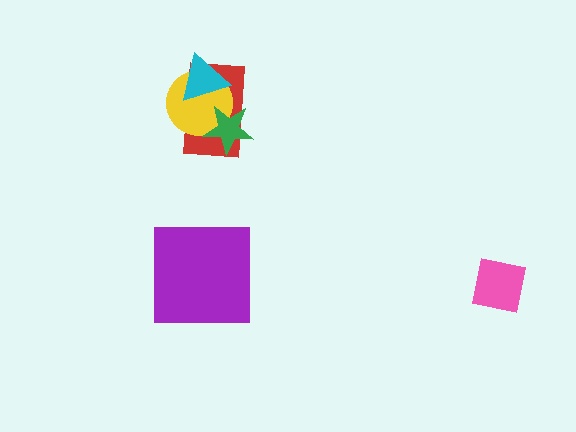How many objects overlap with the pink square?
0 objects overlap with the pink square.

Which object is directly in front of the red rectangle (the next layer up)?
The yellow circle is directly in front of the red rectangle.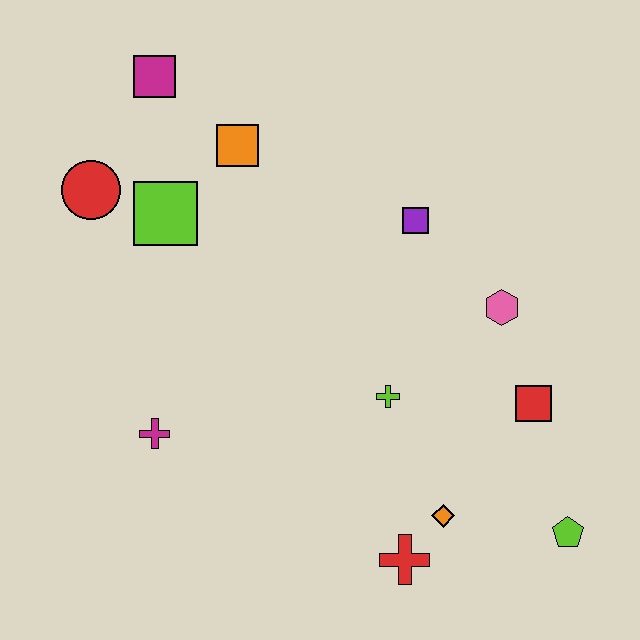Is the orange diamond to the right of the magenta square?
Yes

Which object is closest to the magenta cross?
The lime square is closest to the magenta cross.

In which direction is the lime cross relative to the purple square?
The lime cross is below the purple square.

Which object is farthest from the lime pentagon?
The magenta square is farthest from the lime pentagon.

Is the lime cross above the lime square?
No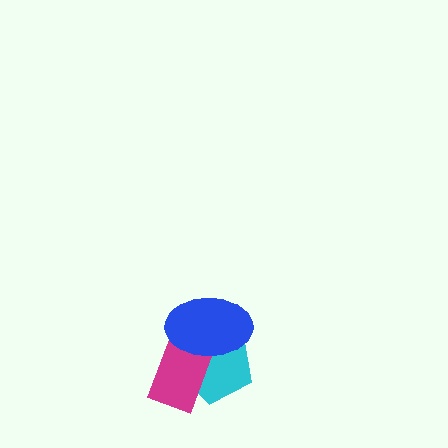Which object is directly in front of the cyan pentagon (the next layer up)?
The magenta rectangle is directly in front of the cyan pentagon.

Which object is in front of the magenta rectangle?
The blue ellipse is in front of the magenta rectangle.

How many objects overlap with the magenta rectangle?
2 objects overlap with the magenta rectangle.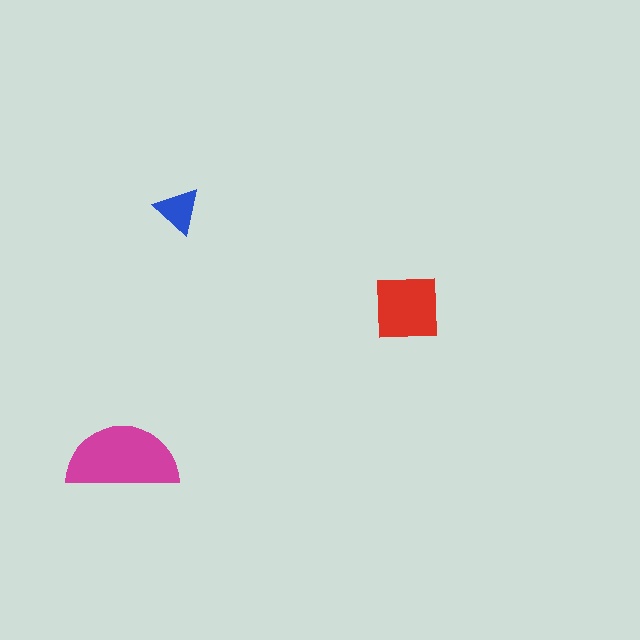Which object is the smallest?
The blue triangle.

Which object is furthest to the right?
The red square is rightmost.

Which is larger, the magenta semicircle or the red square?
The magenta semicircle.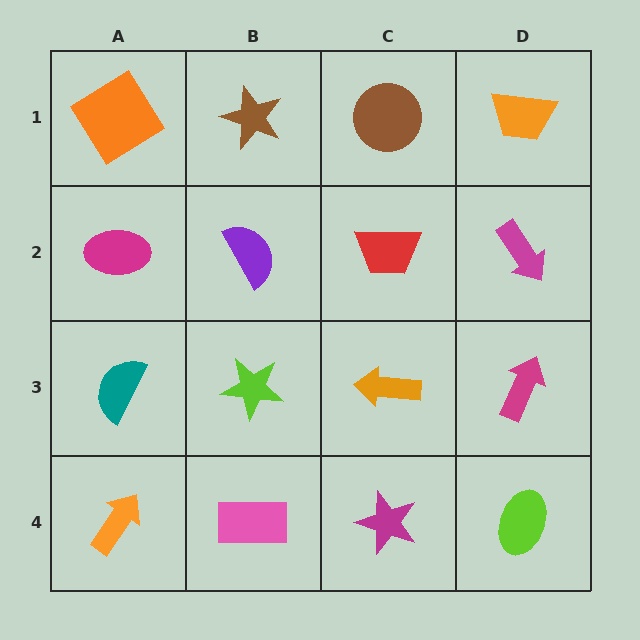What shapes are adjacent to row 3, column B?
A purple semicircle (row 2, column B), a pink rectangle (row 4, column B), a teal semicircle (row 3, column A), an orange arrow (row 3, column C).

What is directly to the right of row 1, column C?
An orange trapezoid.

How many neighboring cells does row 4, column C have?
3.